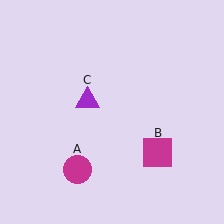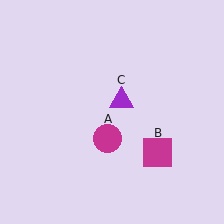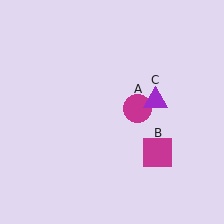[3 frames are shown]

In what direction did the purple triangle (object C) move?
The purple triangle (object C) moved right.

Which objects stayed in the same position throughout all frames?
Magenta square (object B) remained stationary.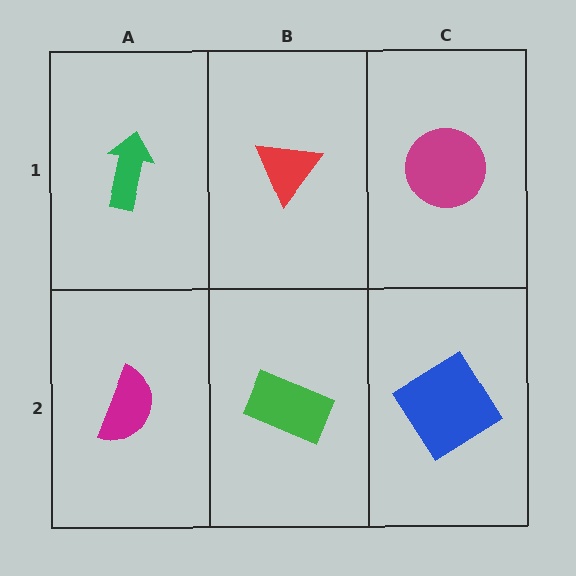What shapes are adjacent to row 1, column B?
A green rectangle (row 2, column B), a green arrow (row 1, column A), a magenta circle (row 1, column C).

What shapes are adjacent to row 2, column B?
A red triangle (row 1, column B), a magenta semicircle (row 2, column A), a blue diamond (row 2, column C).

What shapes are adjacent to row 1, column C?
A blue diamond (row 2, column C), a red triangle (row 1, column B).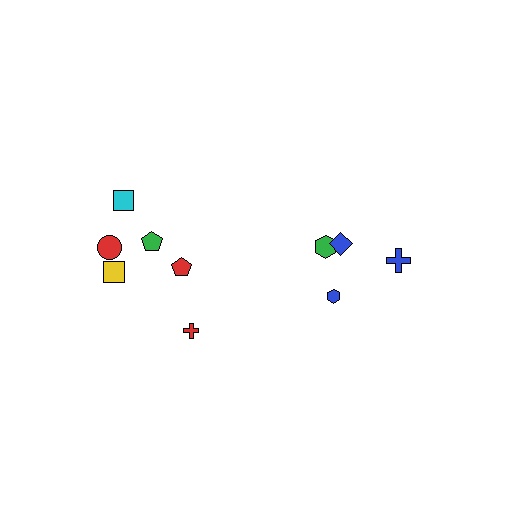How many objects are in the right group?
There are 4 objects.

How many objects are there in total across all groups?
There are 10 objects.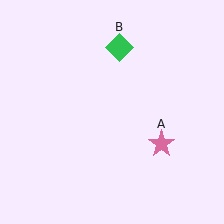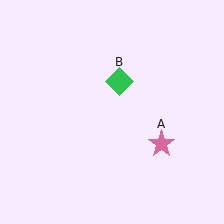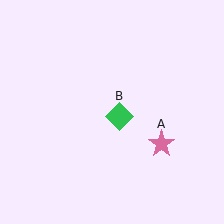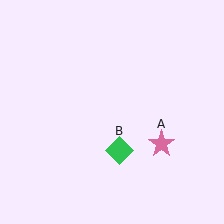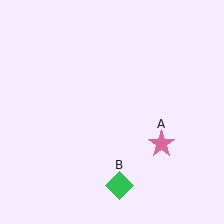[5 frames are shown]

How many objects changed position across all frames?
1 object changed position: green diamond (object B).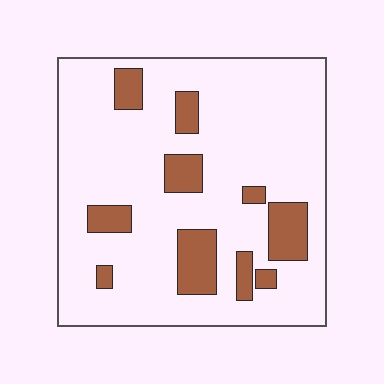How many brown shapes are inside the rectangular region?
10.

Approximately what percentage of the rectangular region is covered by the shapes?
Approximately 15%.